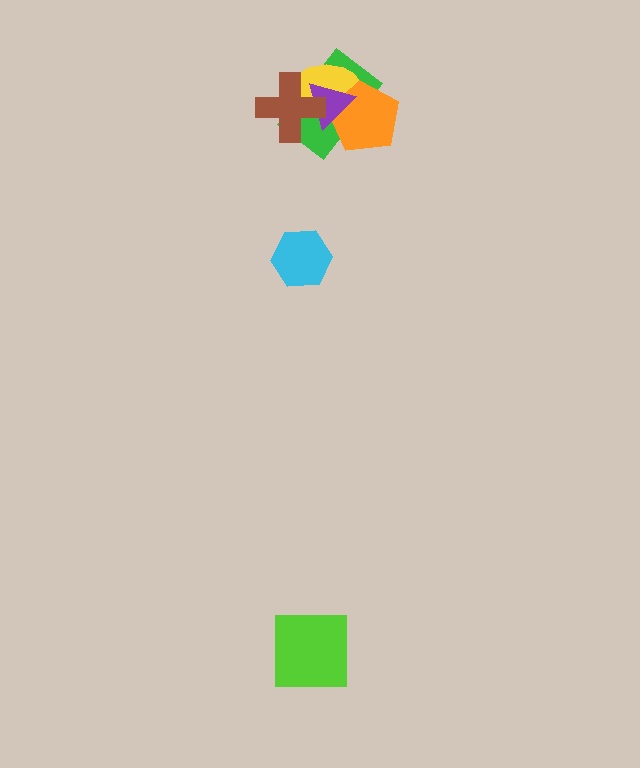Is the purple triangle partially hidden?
Yes, it is partially covered by another shape.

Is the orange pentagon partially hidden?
Yes, it is partially covered by another shape.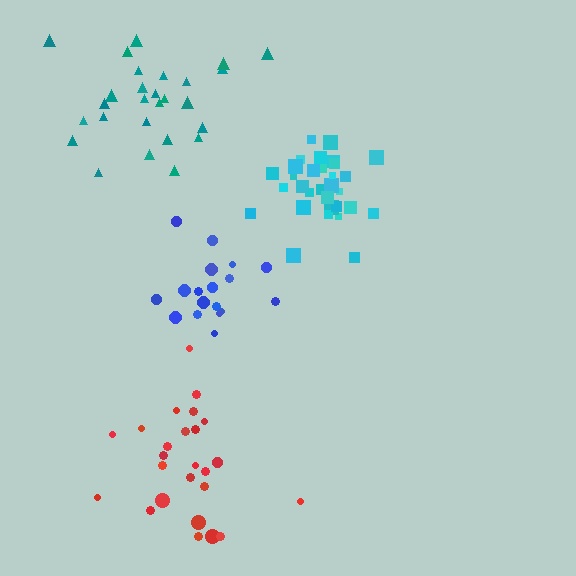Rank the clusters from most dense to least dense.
cyan, blue, teal, red.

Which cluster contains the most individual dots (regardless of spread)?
Cyan (31).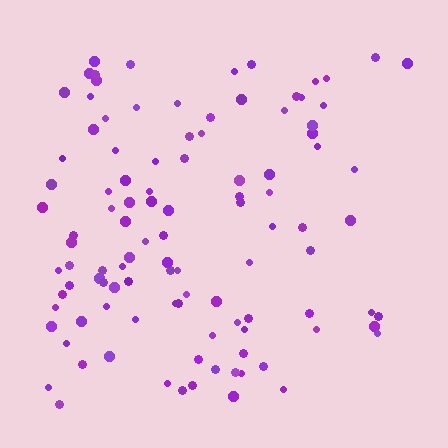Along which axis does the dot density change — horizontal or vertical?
Horizontal.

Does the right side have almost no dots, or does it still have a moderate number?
Still a moderate number, just noticeably fewer than the left.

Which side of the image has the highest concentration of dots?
The left.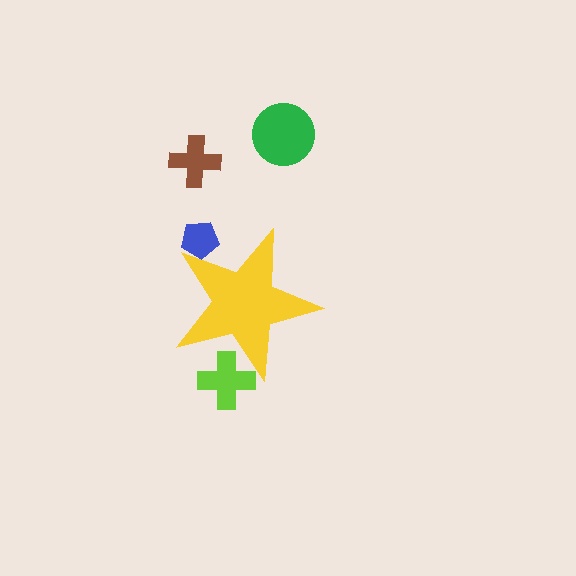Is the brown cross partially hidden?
No, the brown cross is fully visible.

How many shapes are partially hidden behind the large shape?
2 shapes are partially hidden.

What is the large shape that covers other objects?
A yellow star.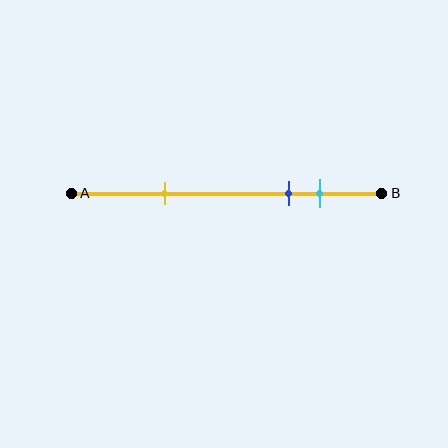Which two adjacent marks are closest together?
The blue and cyan marks are the closest adjacent pair.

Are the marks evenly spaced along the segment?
No, the marks are not evenly spaced.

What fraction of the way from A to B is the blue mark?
The blue mark is approximately 70% (0.7) of the way from A to B.